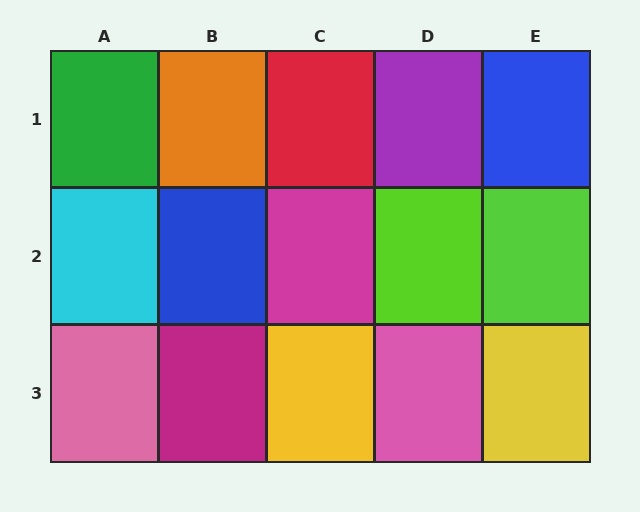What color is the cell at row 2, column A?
Cyan.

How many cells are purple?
1 cell is purple.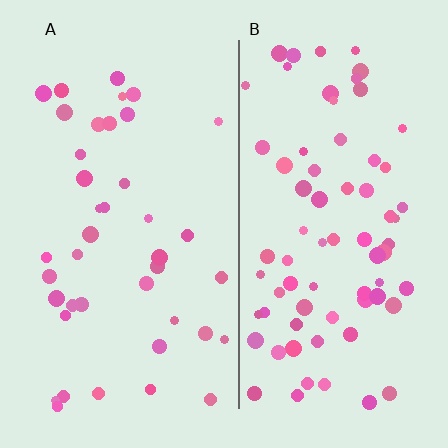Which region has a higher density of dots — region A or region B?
B (the right).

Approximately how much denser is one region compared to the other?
Approximately 1.8× — region B over region A.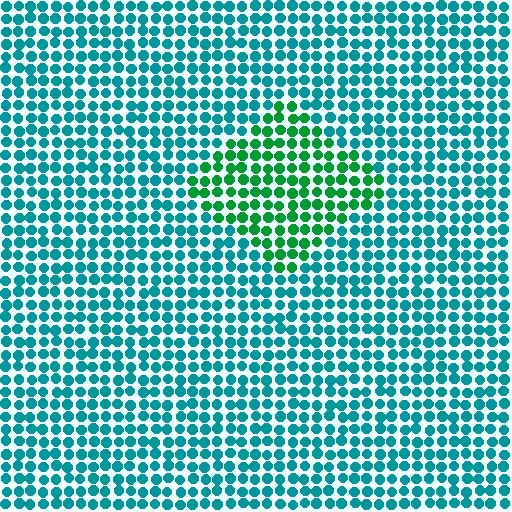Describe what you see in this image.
The image is filled with small teal elements in a uniform arrangement. A diamond-shaped region is visible where the elements are tinted to a slightly different hue, forming a subtle color boundary.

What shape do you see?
I see a diamond.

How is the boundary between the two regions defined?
The boundary is defined purely by a slight shift in hue (about 42 degrees). Spacing, size, and orientation are identical on both sides.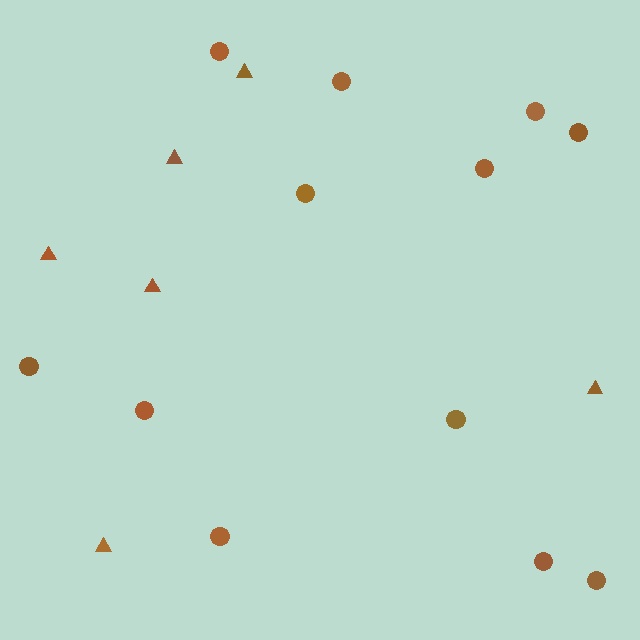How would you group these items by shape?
There are 2 groups: one group of circles (12) and one group of triangles (6).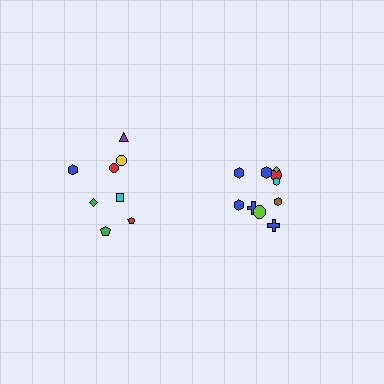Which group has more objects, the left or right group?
The right group.